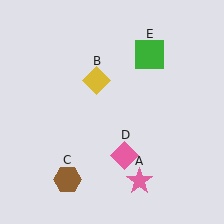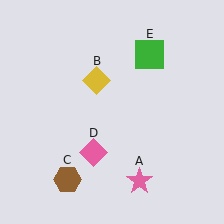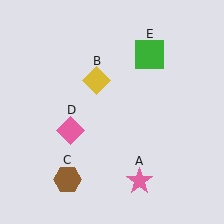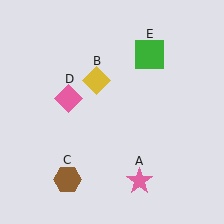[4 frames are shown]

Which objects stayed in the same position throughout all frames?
Pink star (object A) and yellow diamond (object B) and brown hexagon (object C) and green square (object E) remained stationary.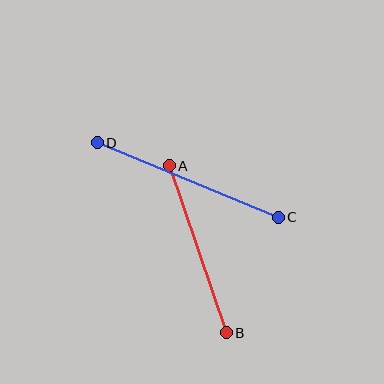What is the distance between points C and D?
The distance is approximately 196 pixels.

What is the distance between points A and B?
The distance is approximately 176 pixels.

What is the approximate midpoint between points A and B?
The midpoint is at approximately (198, 249) pixels.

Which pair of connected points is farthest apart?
Points C and D are farthest apart.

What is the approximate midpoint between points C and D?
The midpoint is at approximately (188, 180) pixels.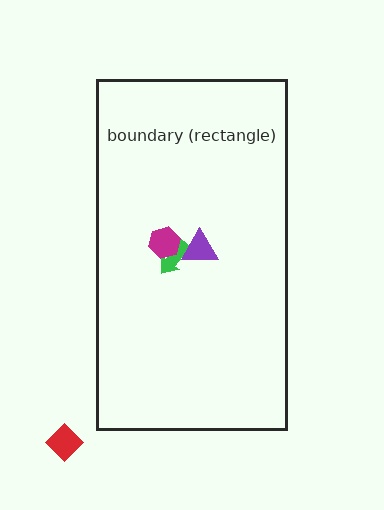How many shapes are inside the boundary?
3 inside, 1 outside.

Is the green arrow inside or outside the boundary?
Inside.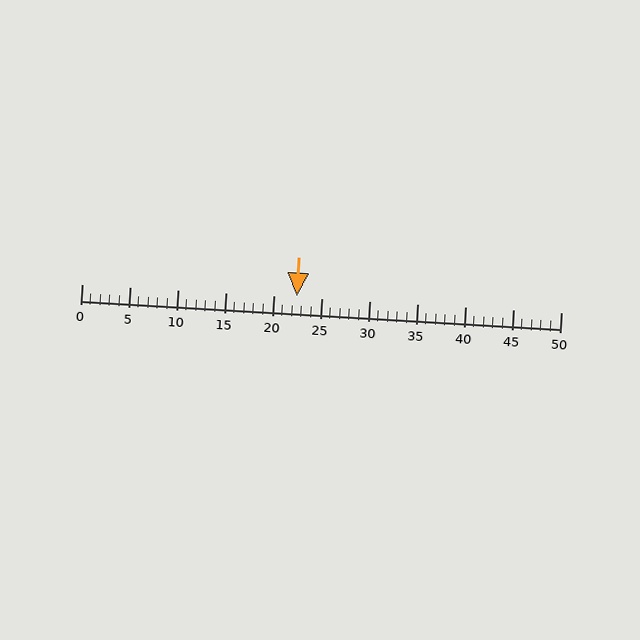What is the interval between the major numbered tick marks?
The major tick marks are spaced 5 units apart.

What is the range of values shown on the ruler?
The ruler shows values from 0 to 50.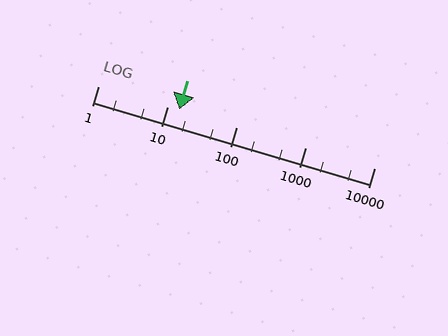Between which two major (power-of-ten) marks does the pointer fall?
The pointer is between 10 and 100.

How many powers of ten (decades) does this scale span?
The scale spans 4 decades, from 1 to 10000.